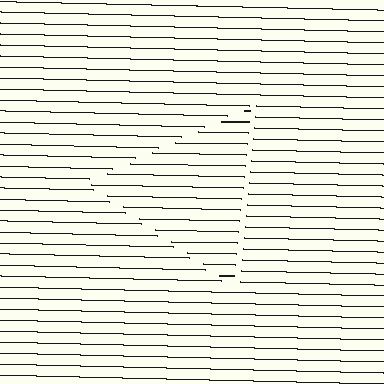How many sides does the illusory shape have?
3 sides — the line-ends trace a triangle.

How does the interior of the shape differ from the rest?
The interior of the shape contains the same grating, shifted by half a period — the contour is defined by the phase discontinuity where line-ends from the inner and outer gratings abut.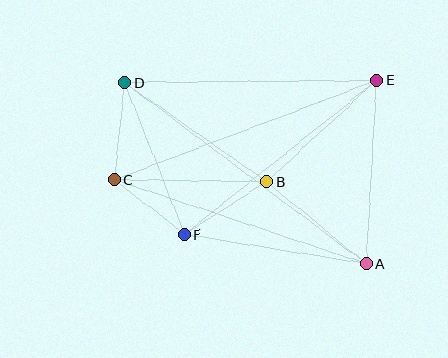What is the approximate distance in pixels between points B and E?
The distance between B and E is approximately 150 pixels.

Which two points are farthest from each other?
Points A and D are farthest from each other.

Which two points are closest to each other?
Points C and F are closest to each other.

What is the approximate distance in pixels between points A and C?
The distance between A and C is approximately 266 pixels.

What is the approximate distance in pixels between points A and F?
The distance between A and F is approximately 184 pixels.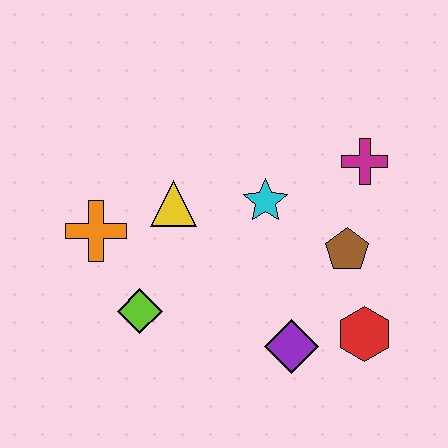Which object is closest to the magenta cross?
The brown pentagon is closest to the magenta cross.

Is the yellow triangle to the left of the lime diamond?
No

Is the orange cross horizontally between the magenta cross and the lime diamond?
No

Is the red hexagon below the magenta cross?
Yes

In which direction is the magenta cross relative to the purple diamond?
The magenta cross is above the purple diamond.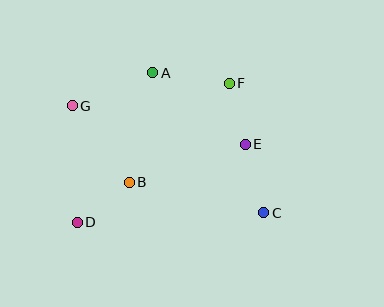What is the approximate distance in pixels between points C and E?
The distance between C and E is approximately 71 pixels.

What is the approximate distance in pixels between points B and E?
The distance between B and E is approximately 122 pixels.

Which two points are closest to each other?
Points E and F are closest to each other.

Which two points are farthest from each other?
Points C and G are farthest from each other.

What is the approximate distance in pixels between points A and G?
The distance between A and G is approximately 87 pixels.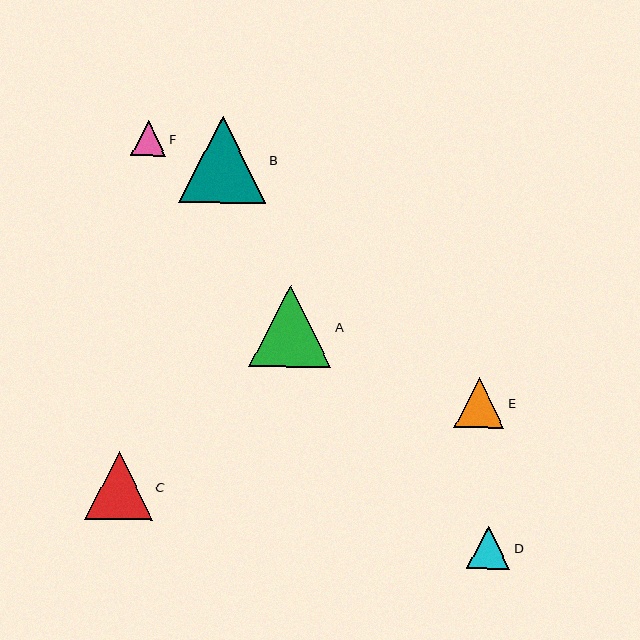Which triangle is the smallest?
Triangle F is the smallest with a size of approximately 35 pixels.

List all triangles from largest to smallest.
From largest to smallest: B, A, C, E, D, F.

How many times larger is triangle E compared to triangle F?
Triangle E is approximately 1.4 times the size of triangle F.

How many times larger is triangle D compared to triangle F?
Triangle D is approximately 1.2 times the size of triangle F.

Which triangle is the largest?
Triangle B is the largest with a size of approximately 87 pixels.